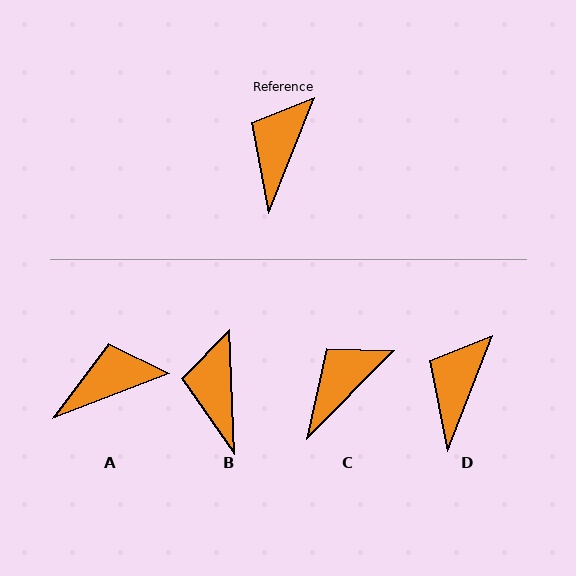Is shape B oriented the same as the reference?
No, it is off by about 24 degrees.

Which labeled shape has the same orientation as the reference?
D.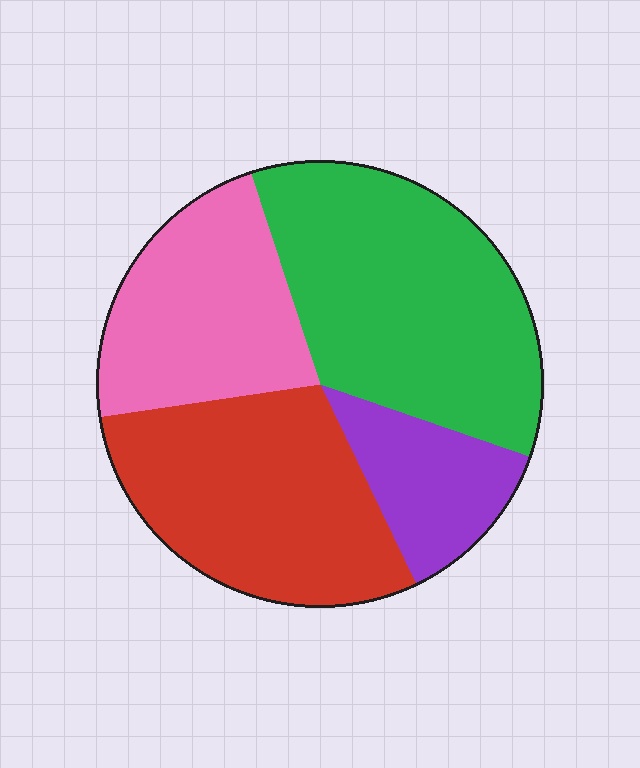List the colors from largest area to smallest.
From largest to smallest: green, red, pink, purple.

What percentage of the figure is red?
Red takes up about one third (1/3) of the figure.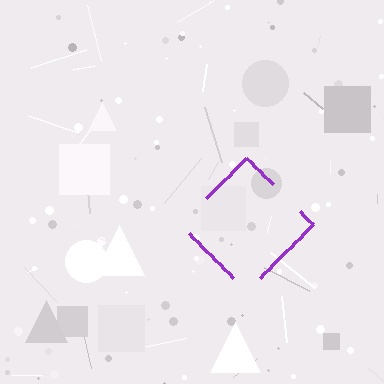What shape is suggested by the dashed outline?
The dashed outline suggests a diamond.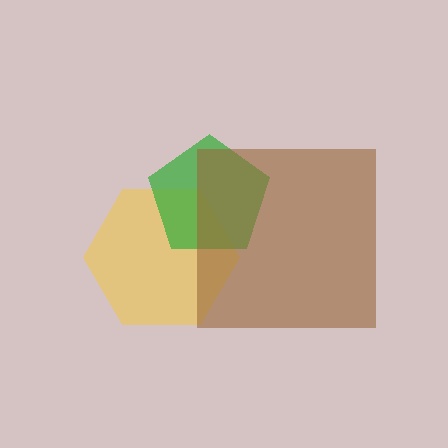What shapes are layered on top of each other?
The layered shapes are: a yellow hexagon, a green pentagon, a brown square.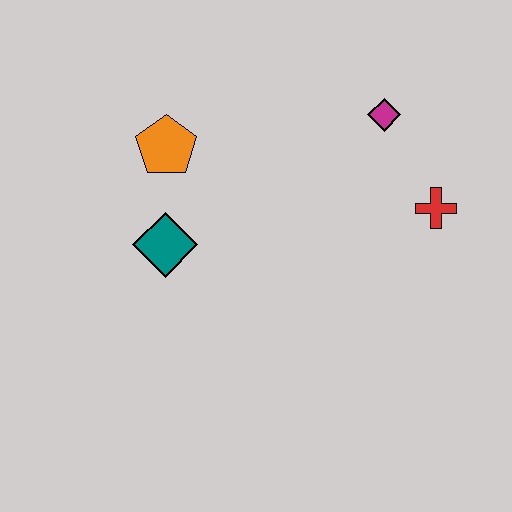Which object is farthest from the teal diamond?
The red cross is farthest from the teal diamond.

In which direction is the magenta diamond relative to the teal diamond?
The magenta diamond is to the right of the teal diamond.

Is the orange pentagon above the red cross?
Yes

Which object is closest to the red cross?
The magenta diamond is closest to the red cross.